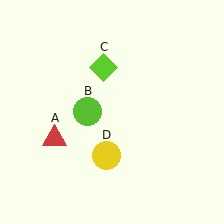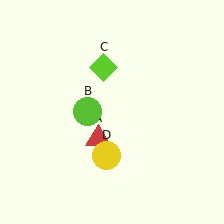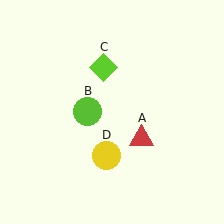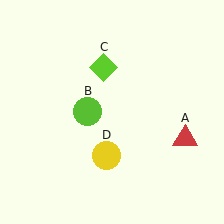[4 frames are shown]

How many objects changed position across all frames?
1 object changed position: red triangle (object A).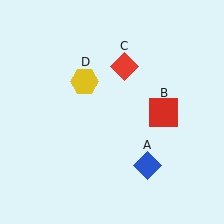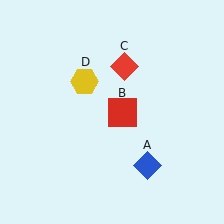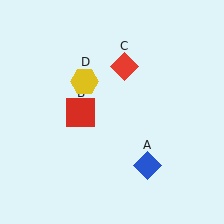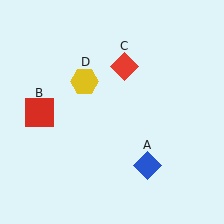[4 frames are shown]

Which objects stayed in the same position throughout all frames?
Blue diamond (object A) and red diamond (object C) and yellow hexagon (object D) remained stationary.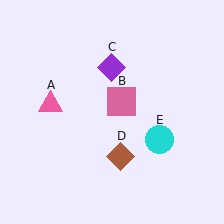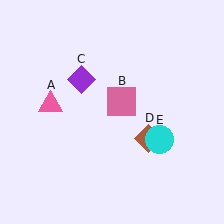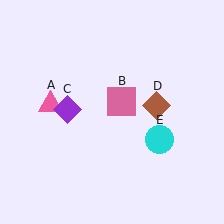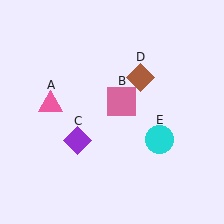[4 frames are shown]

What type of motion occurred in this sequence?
The purple diamond (object C), brown diamond (object D) rotated counterclockwise around the center of the scene.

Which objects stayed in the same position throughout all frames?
Pink triangle (object A) and pink square (object B) and cyan circle (object E) remained stationary.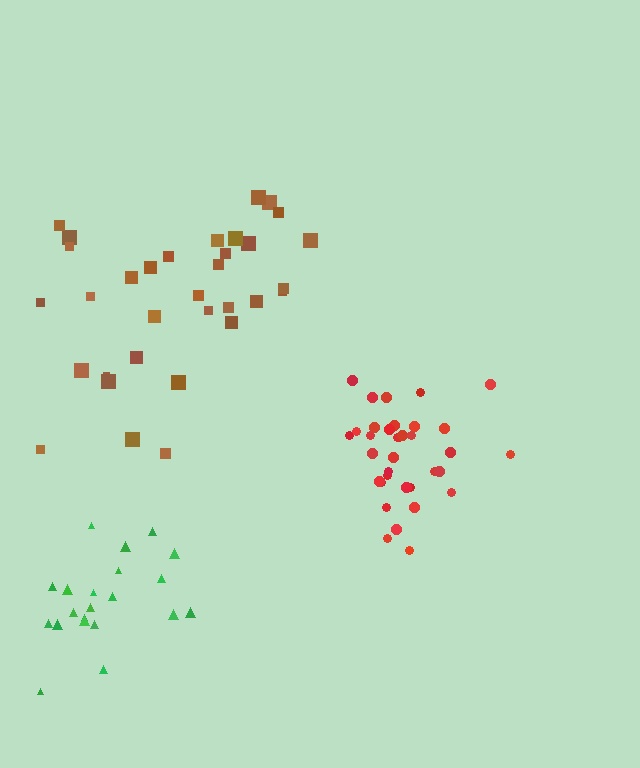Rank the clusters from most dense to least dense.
red, green, brown.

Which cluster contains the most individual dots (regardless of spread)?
Red (35).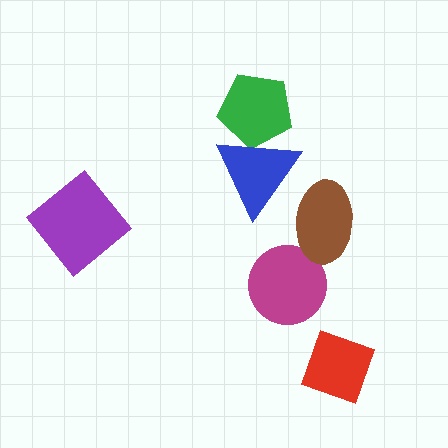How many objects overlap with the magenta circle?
1 object overlaps with the magenta circle.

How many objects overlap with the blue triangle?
1 object overlaps with the blue triangle.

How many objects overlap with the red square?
0 objects overlap with the red square.